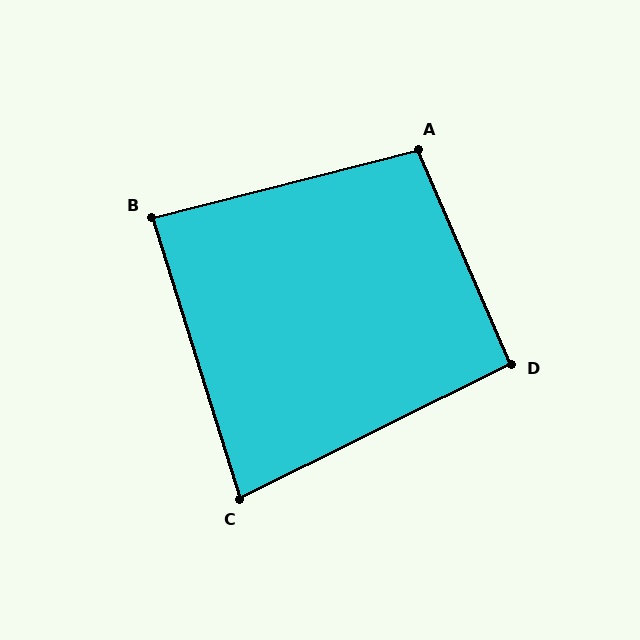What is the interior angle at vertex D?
Approximately 93 degrees (approximately right).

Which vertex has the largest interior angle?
A, at approximately 99 degrees.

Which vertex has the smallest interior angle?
C, at approximately 81 degrees.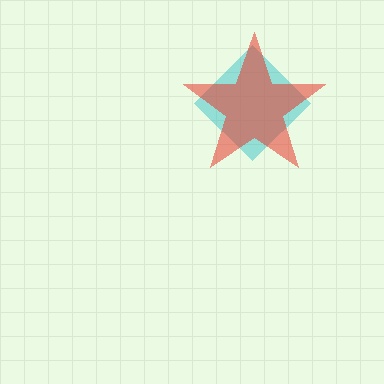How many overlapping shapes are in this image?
There are 2 overlapping shapes in the image.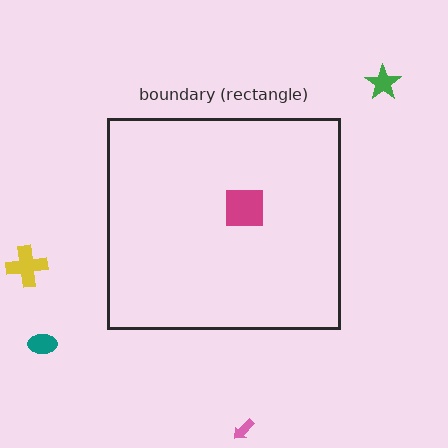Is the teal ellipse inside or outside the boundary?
Outside.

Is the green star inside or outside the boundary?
Outside.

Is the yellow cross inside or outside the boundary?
Outside.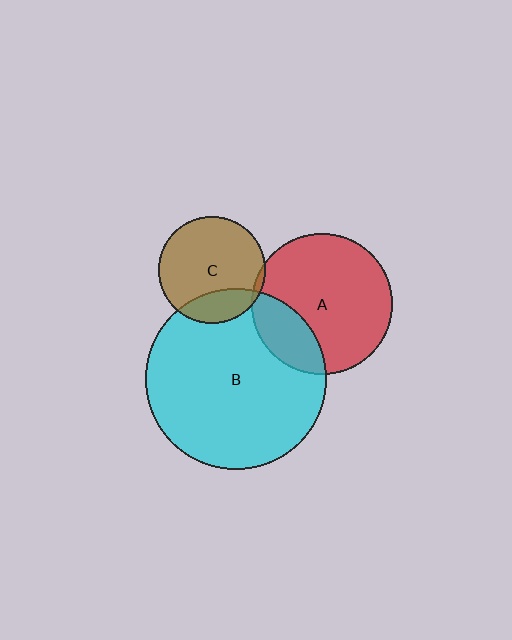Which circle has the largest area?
Circle B (cyan).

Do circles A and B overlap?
Yes.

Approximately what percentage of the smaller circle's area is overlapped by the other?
Approximately 25%.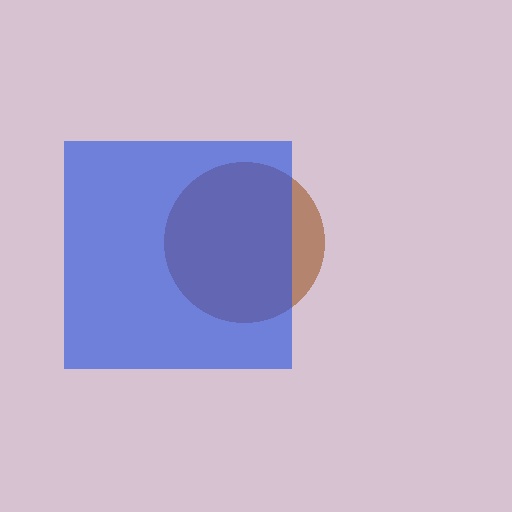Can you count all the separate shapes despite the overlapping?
Yes, there are 2 separate shapes.